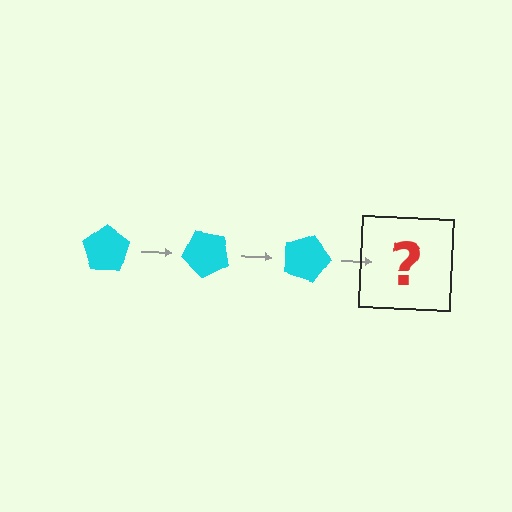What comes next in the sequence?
The next element should be a cyan pentagon rotated 135 degrees.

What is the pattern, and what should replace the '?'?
The pattern is that the pentagon rotates 45 degrees each step. The '?' should be a cyan pentagon rotated 135 degrees.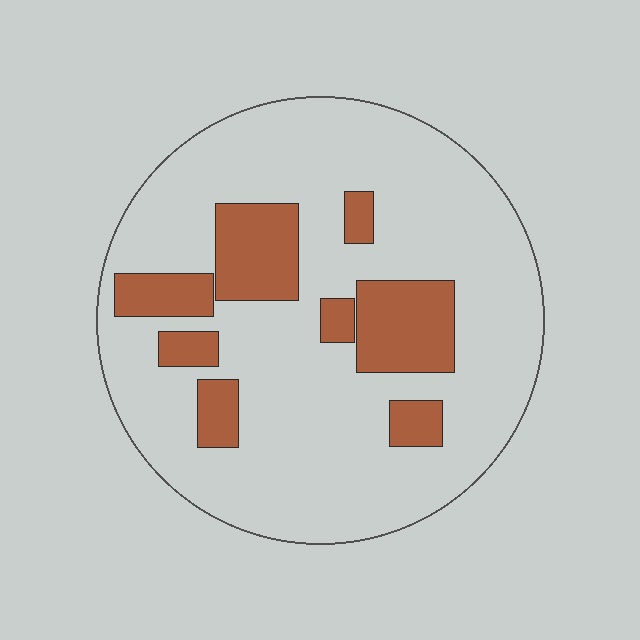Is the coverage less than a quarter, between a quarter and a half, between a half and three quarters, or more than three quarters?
Less than a quarter.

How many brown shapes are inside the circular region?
8.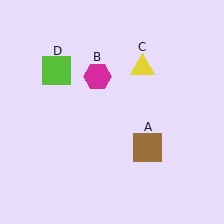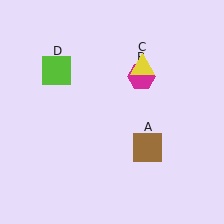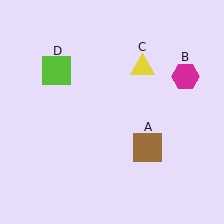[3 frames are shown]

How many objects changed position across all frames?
1 object changed position: magenta hexagon (object B).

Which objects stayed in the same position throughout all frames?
Brown square (object A) and yellow triangle (object C) and lime square (object D) remained stationary.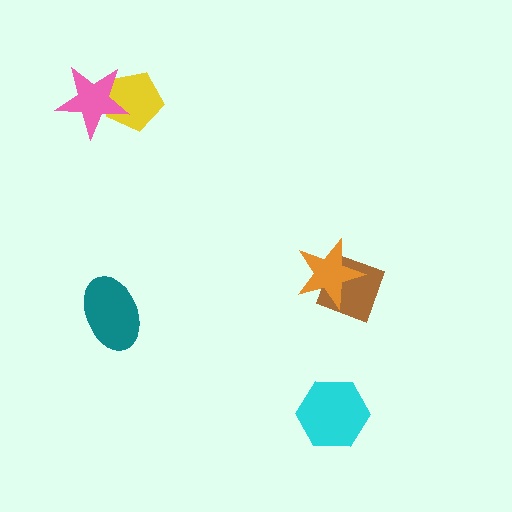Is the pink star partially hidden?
No, no other shape covers it.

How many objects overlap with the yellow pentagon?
1 object overlaps with the yellow pentagon.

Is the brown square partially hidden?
Yes, it is partially covered by another shape.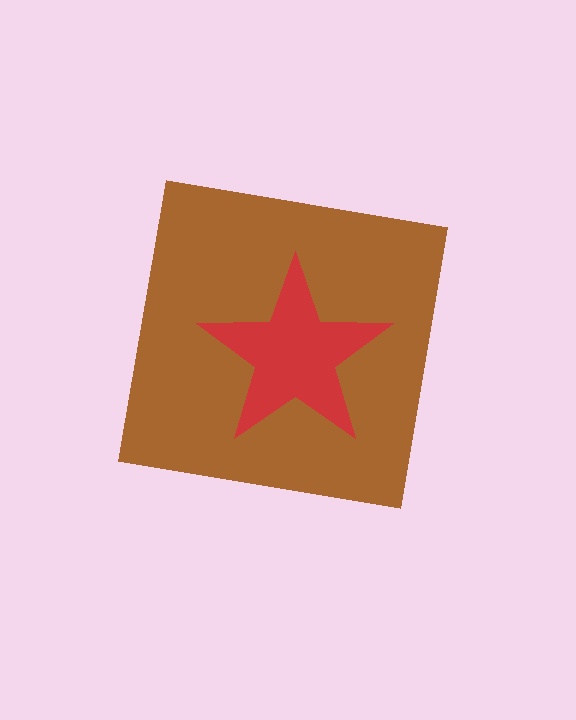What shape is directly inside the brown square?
The red star.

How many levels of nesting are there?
2.